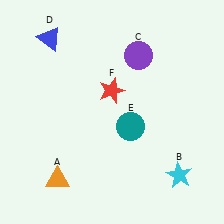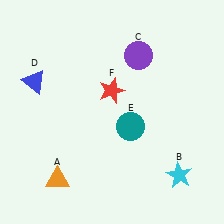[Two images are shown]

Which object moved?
The blue triangle (D) moved down.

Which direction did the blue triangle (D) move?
The blue triangle (D) moved down.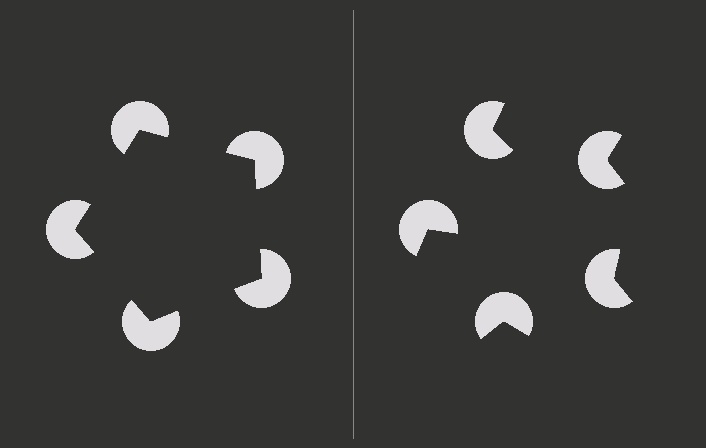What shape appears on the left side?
An illusory pentagon.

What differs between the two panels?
The pac-man discs are positioned identically on both sides; only the wedge orientations differ. On the left they align to a pentagon; on the right they are misaligned.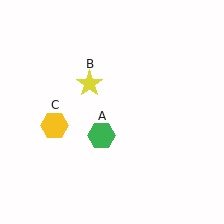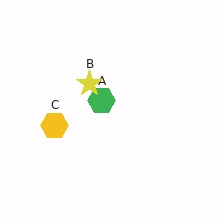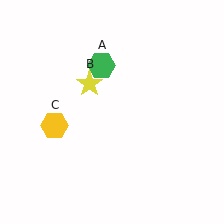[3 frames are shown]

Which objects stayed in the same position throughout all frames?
Yellow star (object B) and yellow hexagon (object C) remained stationary.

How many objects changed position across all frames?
1 object changed position: green hexagon (object A).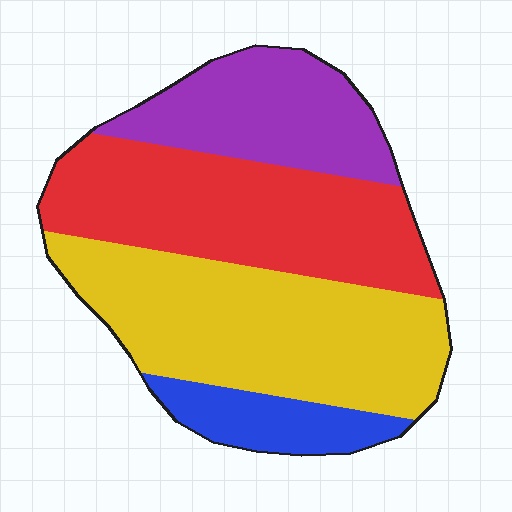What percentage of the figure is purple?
Purple takes up between a sixth and a third of the figure.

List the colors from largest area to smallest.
From largest to smallest: yellow, red, purple, blue.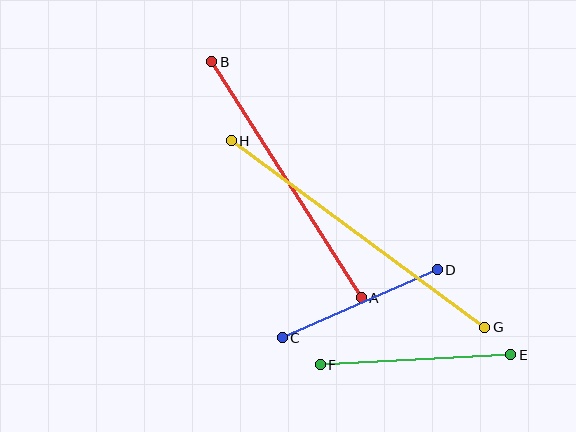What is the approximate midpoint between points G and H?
The midpoint is at approximately (358, 234) pixels.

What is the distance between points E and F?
The distance is approximately 191 pixels.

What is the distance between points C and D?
The distance is approximately 169 pixels.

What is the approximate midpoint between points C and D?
The midpoint is at approximately (360, 304) pixels.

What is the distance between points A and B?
The distance is approximately 280 pixels.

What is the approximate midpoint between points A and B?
The midpoint is at approximately (287, 180) pixels.